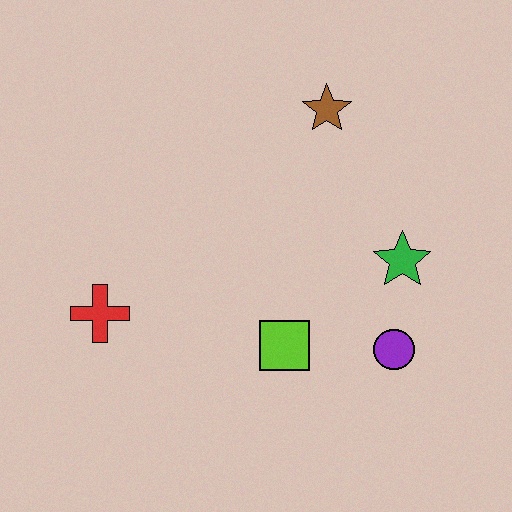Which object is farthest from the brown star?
The red cross is farthest from the brown star.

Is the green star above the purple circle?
Yes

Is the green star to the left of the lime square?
No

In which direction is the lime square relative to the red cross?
The lime square is to the right of the red cross.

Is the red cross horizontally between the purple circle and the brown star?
No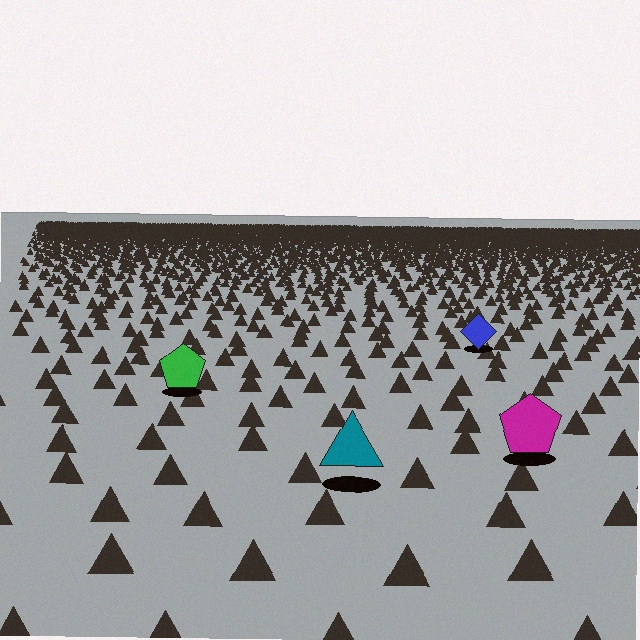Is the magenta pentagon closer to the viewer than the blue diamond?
Yes. The magenta pentagon is closer — you can tell from the texture gradient: the ground texture is coarser near it.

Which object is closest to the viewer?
The teal triangle is closest. The texture marks near it are larger and more spread out.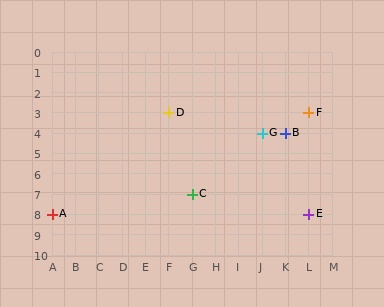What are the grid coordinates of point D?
Point D is at grid coordinates (F, 3).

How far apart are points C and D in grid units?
Points C and D are 1 column and 4 rows apart (about 4.1 grid units diagonally).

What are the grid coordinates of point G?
Point G is at grid coordinates (J, 4).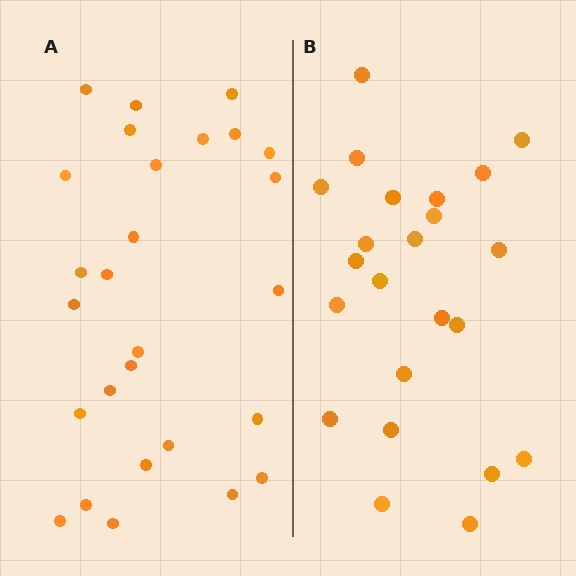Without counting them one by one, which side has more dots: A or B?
Region A (the left region) has more dots.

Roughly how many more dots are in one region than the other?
Region A has about 4 more dots than region B.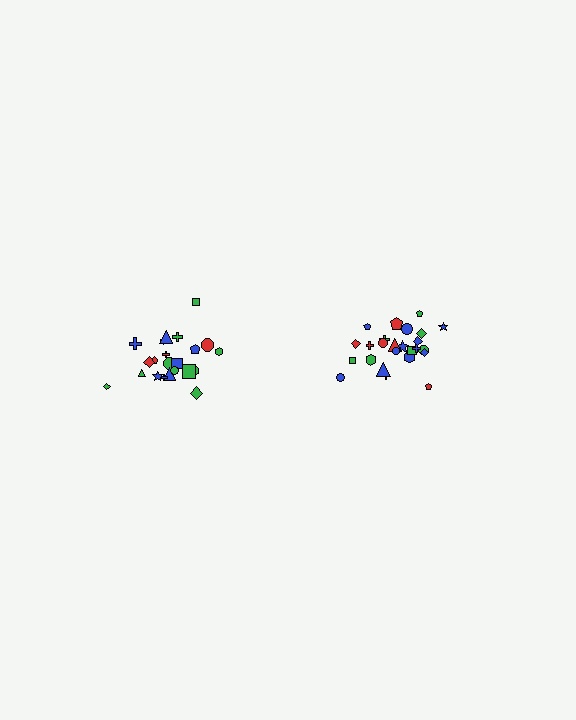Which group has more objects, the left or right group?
The right group.